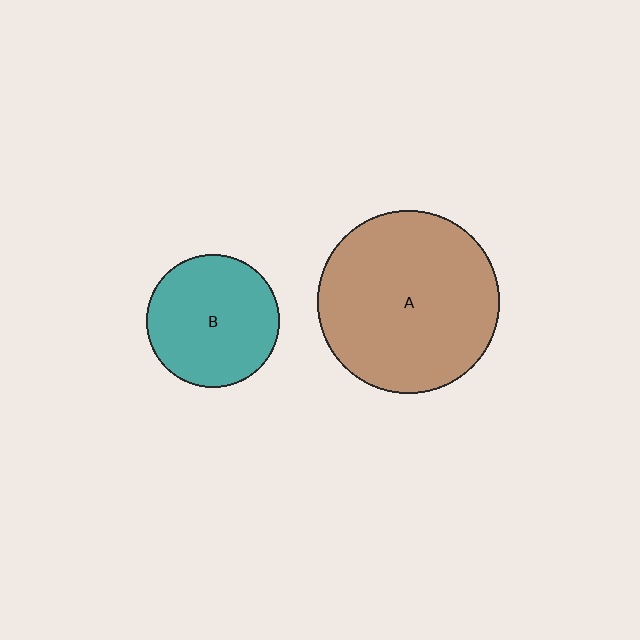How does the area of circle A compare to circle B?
Approximately 1.9 times.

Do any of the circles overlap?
No, none of the circles overlap.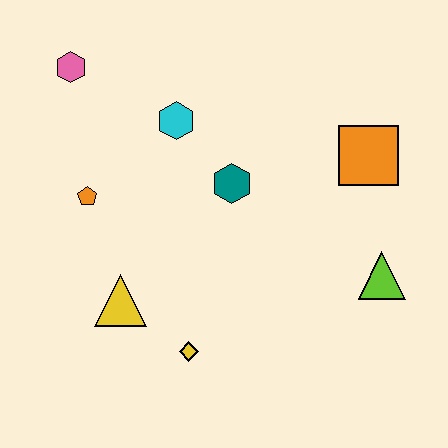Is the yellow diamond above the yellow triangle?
No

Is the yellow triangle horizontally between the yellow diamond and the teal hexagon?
No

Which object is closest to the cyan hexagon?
The teal hexagon is closest to the cyan hexagon.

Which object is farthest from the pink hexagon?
The lime triangle is farthest from the pink hexagon.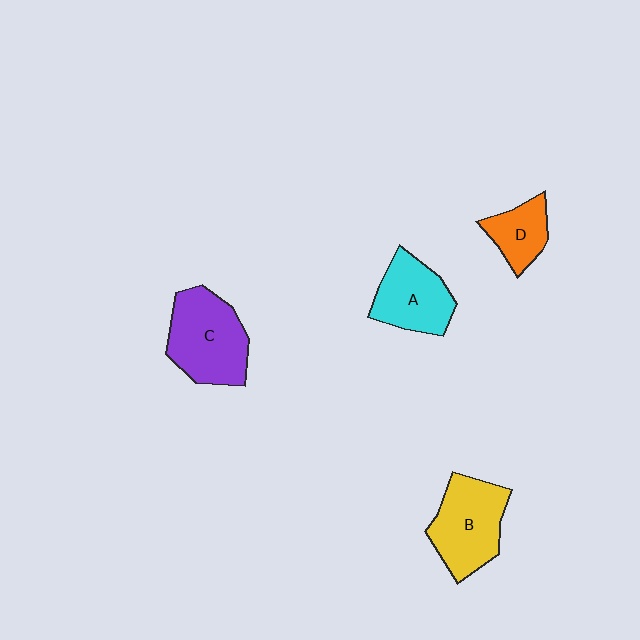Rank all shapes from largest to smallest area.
From largest to smallest: C (purple), B (yellow), A (cyan), D (orange).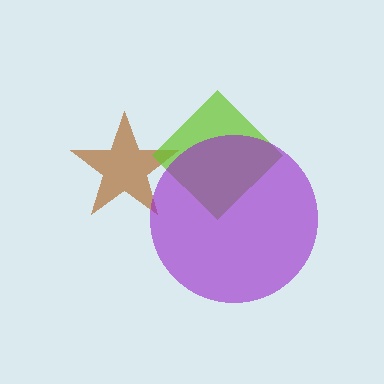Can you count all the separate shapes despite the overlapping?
Yes, there are 3 separate shapes.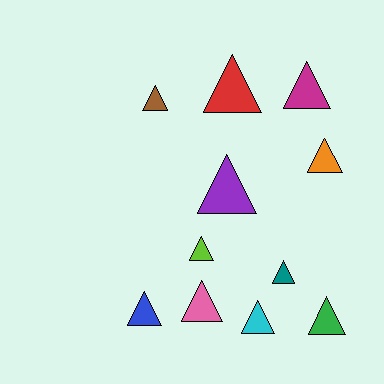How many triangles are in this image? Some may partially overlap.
There are 11 triangles.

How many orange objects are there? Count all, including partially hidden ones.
There is 1 orange object.